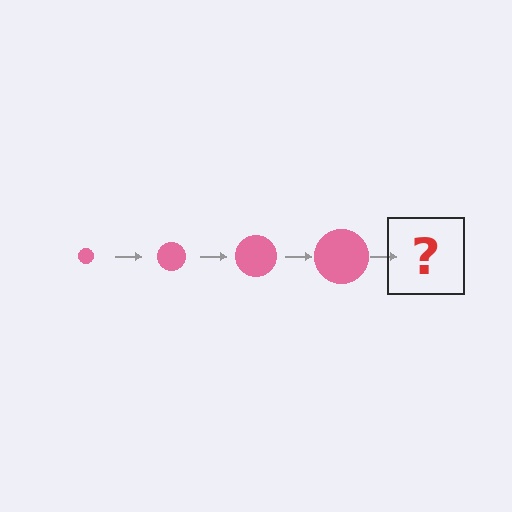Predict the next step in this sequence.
The next step is a pink circle, larger than the previous one.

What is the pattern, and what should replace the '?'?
The pattern is that the circle gets progressively larger each step. The '?' should be a pink circle, larger than the previous one.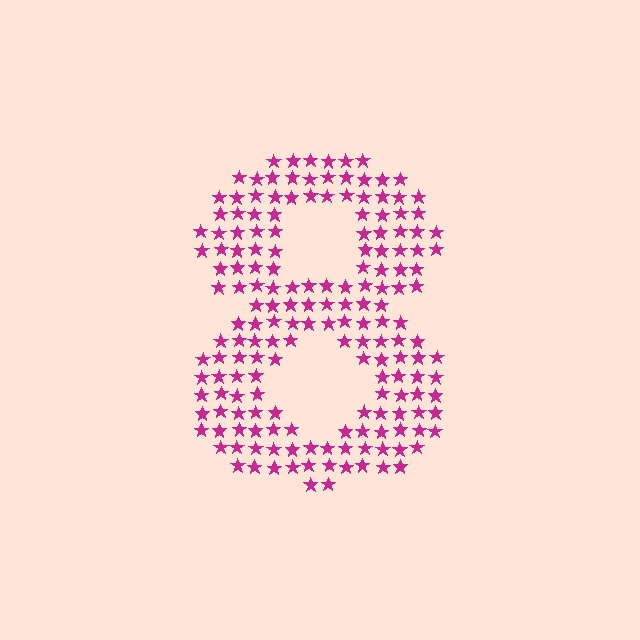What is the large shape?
The large shape is the digit 8.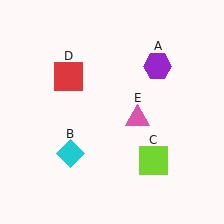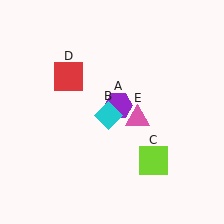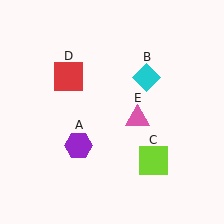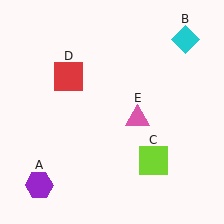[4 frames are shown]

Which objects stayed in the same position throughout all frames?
Lime square (object C) and red square (object D) and pink triangle (object E) remained stationary.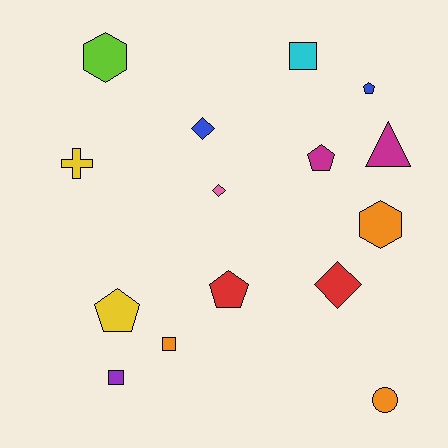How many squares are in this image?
There are 3 squares.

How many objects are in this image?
There are 15 objects.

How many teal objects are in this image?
There are no teal objects.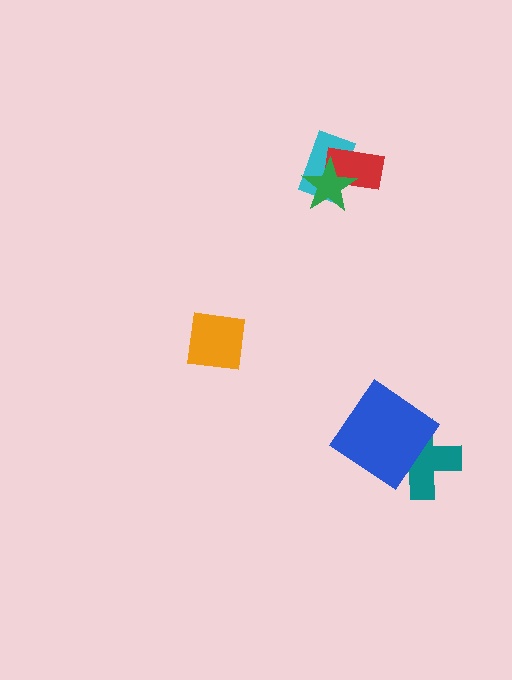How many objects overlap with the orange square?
0 objects overlap with the orange square.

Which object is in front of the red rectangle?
The green star is in front of the red rectangle.